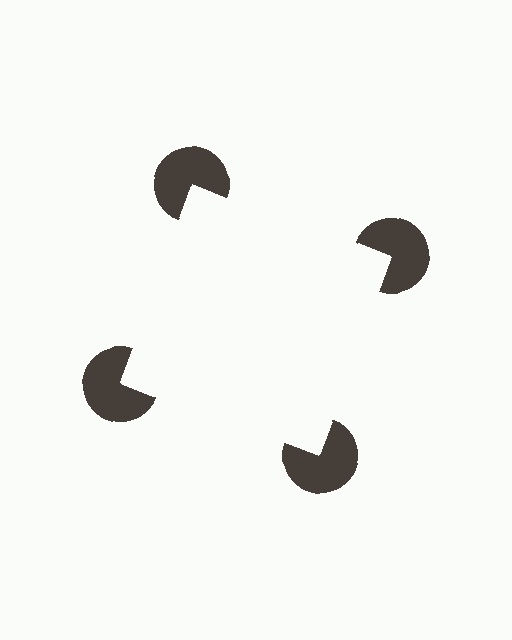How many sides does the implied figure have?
4 sides.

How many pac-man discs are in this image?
There are 4 — one at each vertex of the illusory square.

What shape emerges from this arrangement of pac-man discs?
An illusory square — its edges are inferred from the aligned wedge cuts in the pac-man discs, not physically drawn.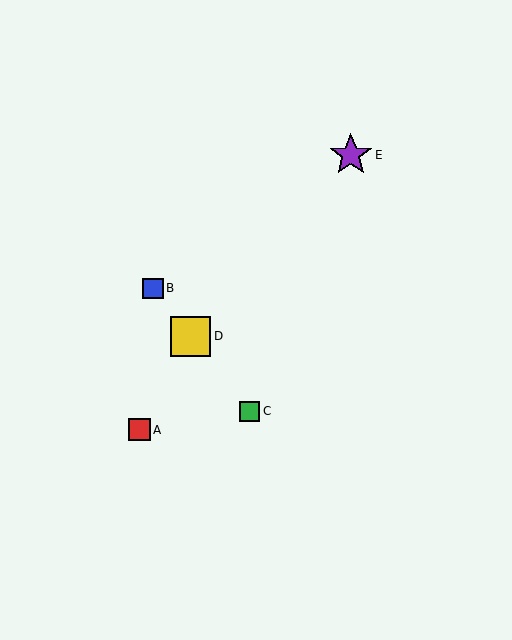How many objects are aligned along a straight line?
3 objects (B, C, D) are aligned along a straight line.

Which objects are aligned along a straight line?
Objects B, C, D are aligned along a straight line.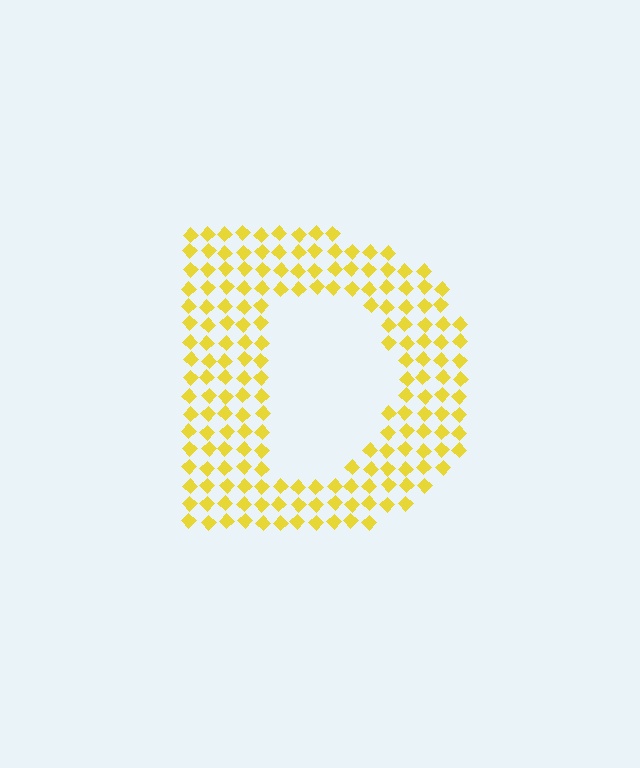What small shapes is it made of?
It is made of small diamonds.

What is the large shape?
The large shape is the letter D.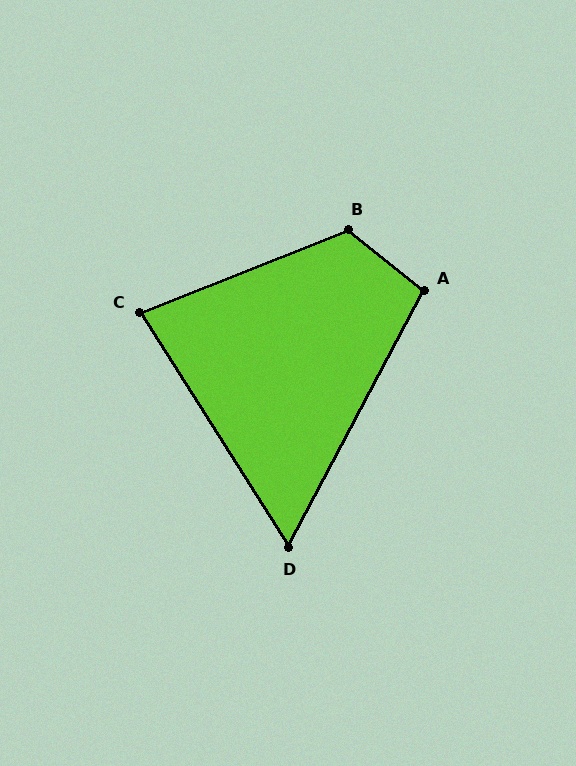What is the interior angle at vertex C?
Approximately 79 degrees (acute).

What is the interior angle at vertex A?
Approximately 101 degrees (obtuse).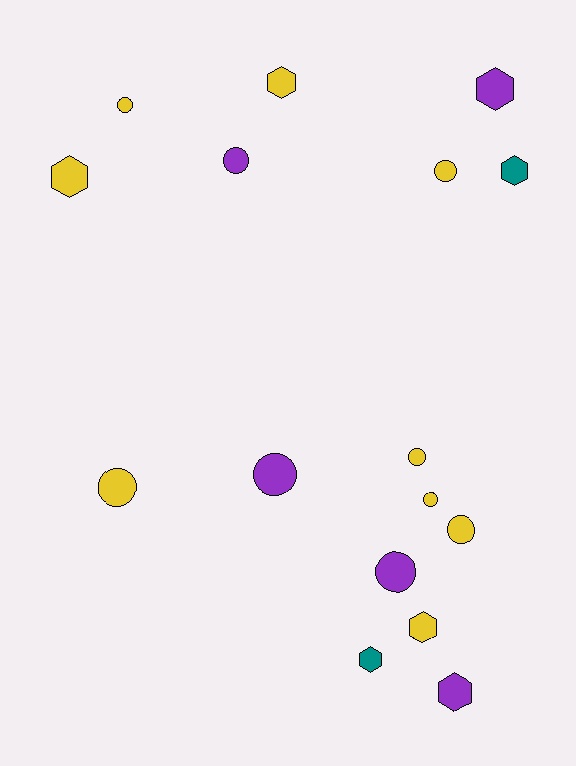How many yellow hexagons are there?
There are 3 yellow hexagons.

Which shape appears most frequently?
Circle, with 9 objects.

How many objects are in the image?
There are 16 objects.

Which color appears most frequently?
Yellow, with 9 objects.